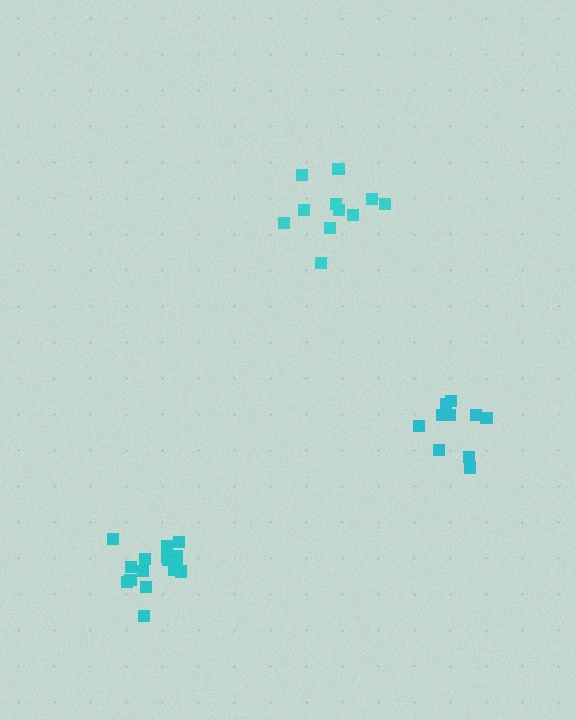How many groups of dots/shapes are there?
There are 3 groups.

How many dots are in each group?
Group 1: 16 dots, Group 2: 10 dots, Group 3: 11 dots (37 total).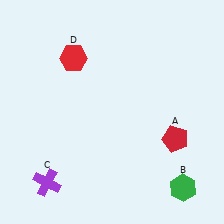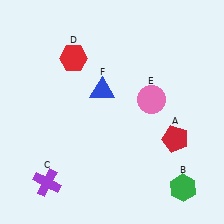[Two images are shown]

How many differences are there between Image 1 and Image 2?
There are 2 differences between the two images.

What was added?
A pink circle (E), a blue triangle (F) were added in Image 2.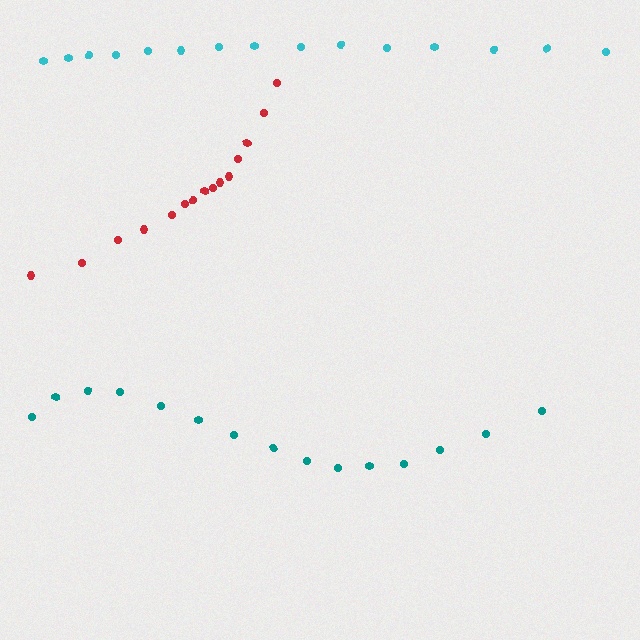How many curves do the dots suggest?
There are 3 distinct paths.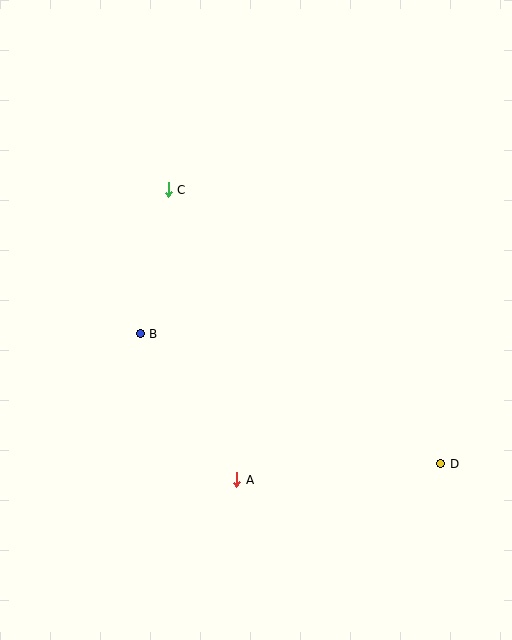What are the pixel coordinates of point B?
Point B is at (140, 334).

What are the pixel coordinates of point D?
Point D is at (441, 464).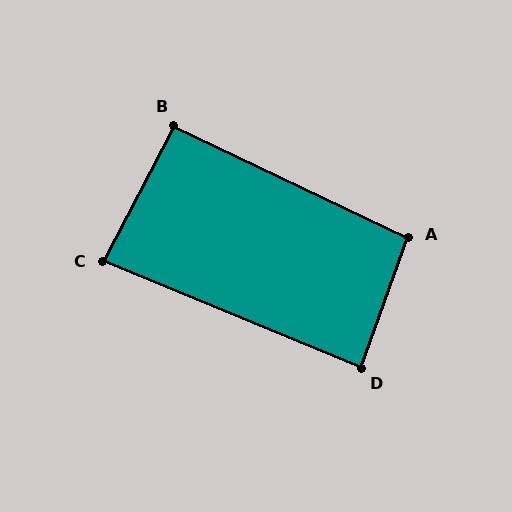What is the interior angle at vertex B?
Approximately 93 degrees (approximately right).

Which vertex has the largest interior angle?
A, at approximately 95 degrees.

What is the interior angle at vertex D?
Approximately 87 degrees (approximately right).